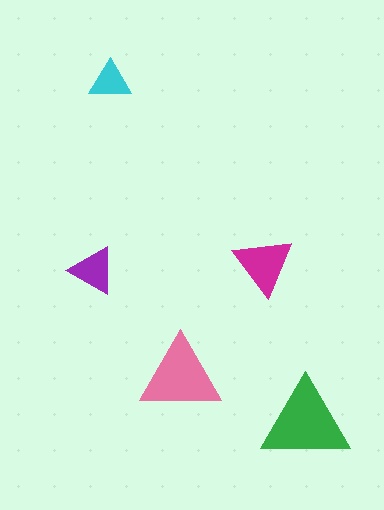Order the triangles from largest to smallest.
the green one, the pink one, the magenta one, the purple one, the cyan one.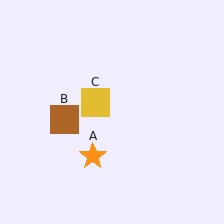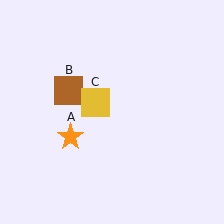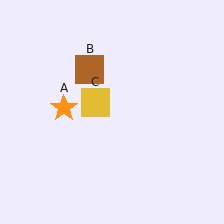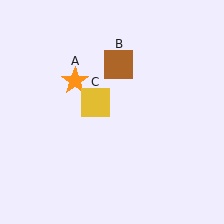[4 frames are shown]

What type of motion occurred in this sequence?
The orange star (object A), brown square (object B) rotated clockwise around the center of the scene.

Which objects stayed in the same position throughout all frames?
Yellow square (object C) remained stationary.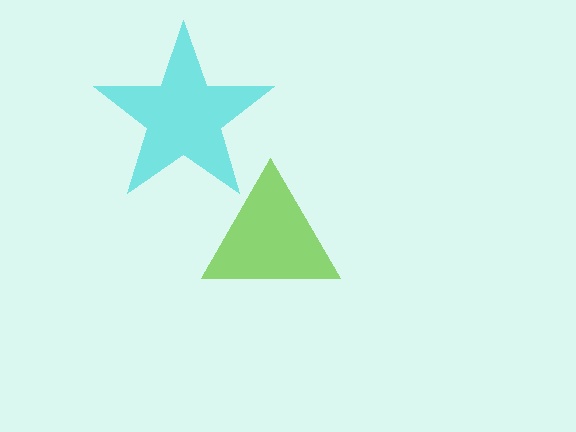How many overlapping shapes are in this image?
There are 2 overlapping shapes in the image.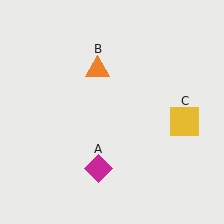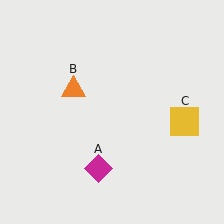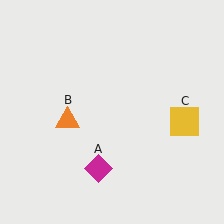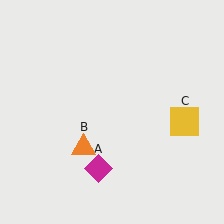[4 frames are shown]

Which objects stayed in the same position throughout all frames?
Magenta diamond (object A) and yellow square (object C) remained stationary.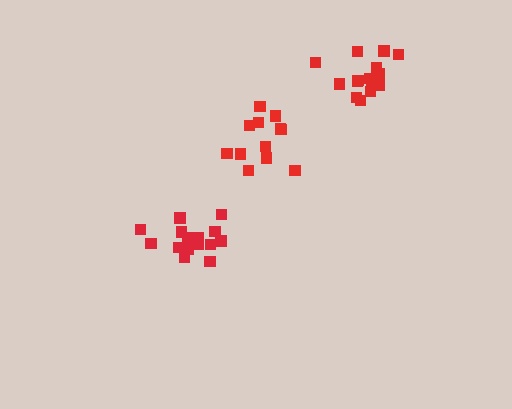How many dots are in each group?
Group 1: 16 dots, Group 2: 16 dots, Group 3: 12 dots (44 total).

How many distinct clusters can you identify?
There are 3 distinct clusters.